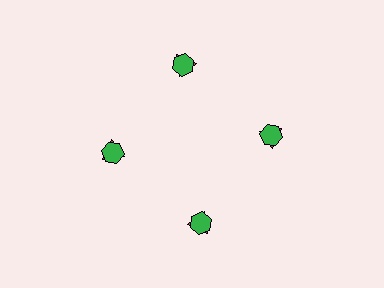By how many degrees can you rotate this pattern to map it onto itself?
The pattern maps onto itself every 90 degrees of rotation.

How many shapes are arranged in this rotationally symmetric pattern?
There are 8 shapes, arranged in 4 groups of 2.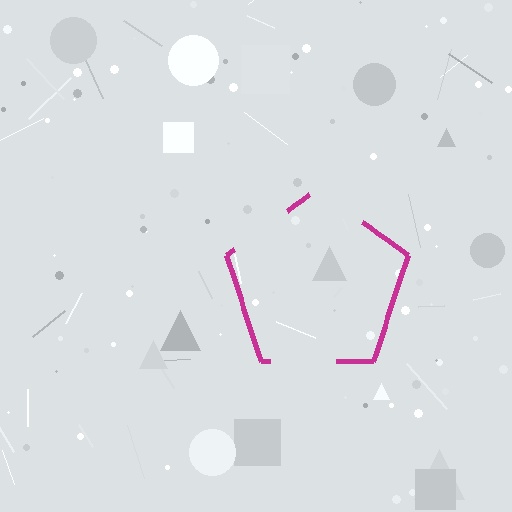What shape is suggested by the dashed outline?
The dashed outline suggests a pentagon.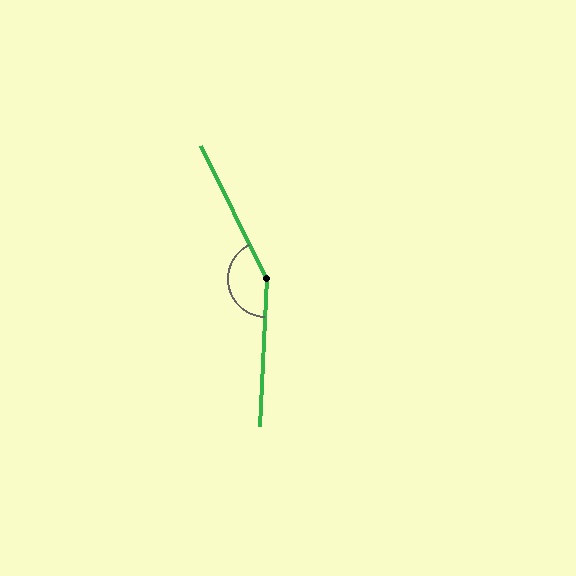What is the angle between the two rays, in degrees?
Approximately 151 degrees.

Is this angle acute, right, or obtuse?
It is obtuse.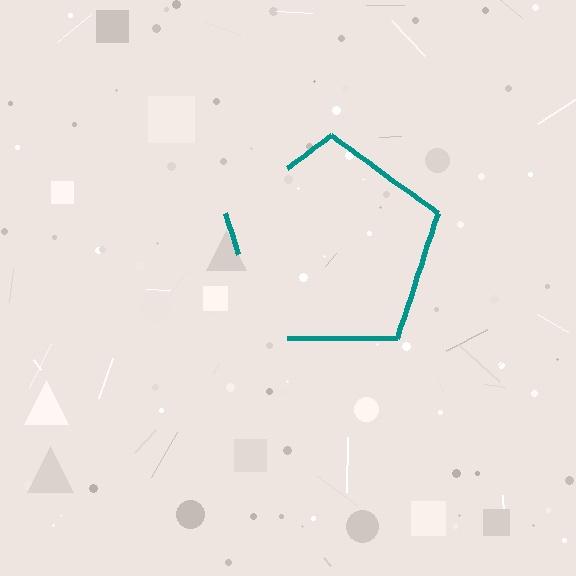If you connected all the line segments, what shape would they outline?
They would outline a pentagon.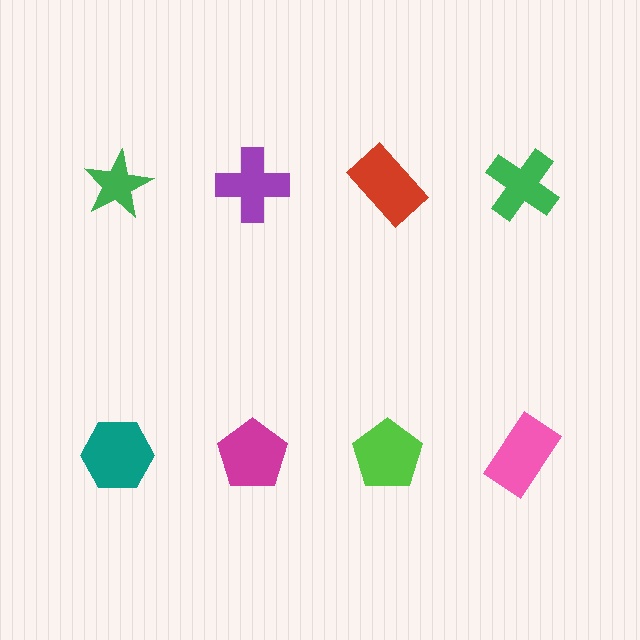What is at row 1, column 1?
A green star.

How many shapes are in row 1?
4 shapes.